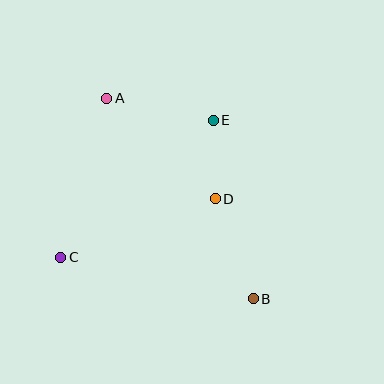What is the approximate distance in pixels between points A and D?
The distance between A and D is approximately 148 pixels.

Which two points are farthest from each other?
Points A and B are farthest from each other.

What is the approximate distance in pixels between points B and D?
The distance between B and D is approximately 107 pixels.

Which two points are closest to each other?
Points D and E are closest to each other.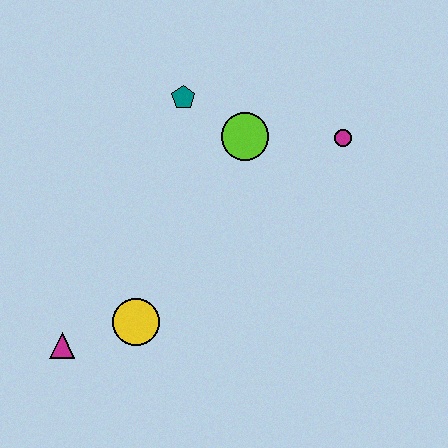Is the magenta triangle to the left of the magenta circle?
Yes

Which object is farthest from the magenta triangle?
The magenta circle is farthest from the magenta triangle.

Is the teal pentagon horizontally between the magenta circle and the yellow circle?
Yes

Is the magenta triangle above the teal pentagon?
No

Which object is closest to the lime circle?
The teal pentagon is closest to the lime circle.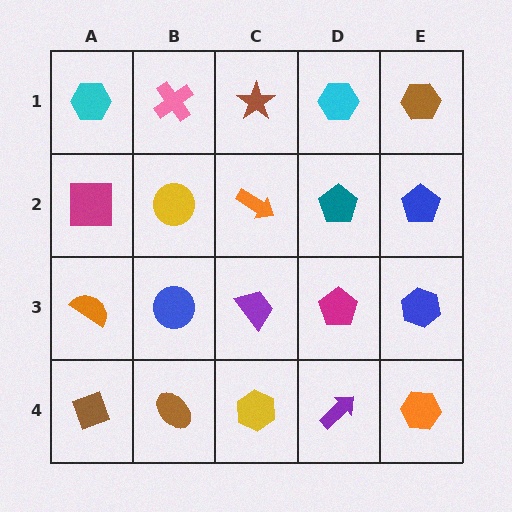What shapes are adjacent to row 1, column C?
An orange arrow (row 2, column C), a pink cross (row 1, column B), a cyan hexagon (row 1, column D).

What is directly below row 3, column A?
A brown diamond.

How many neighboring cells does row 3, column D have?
4.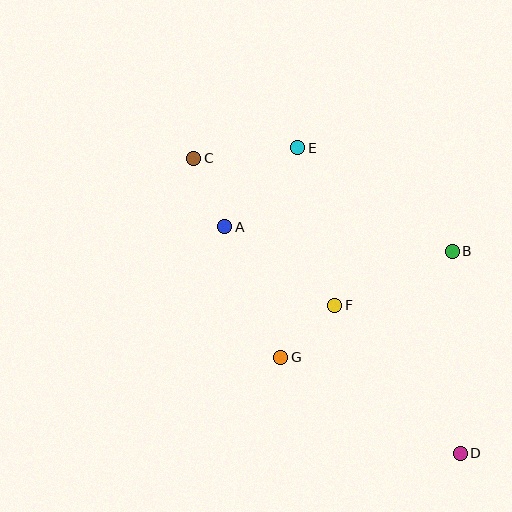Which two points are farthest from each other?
Points C and D are farthest from each other.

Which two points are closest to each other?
Points F and G are closest to each other.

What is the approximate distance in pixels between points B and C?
The distance between B and C is approximately 275 pixels.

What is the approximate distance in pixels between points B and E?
The distance between B and E is approximately 186 pixels.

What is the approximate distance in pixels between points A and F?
The distance between A and F is approximately 135 pixels.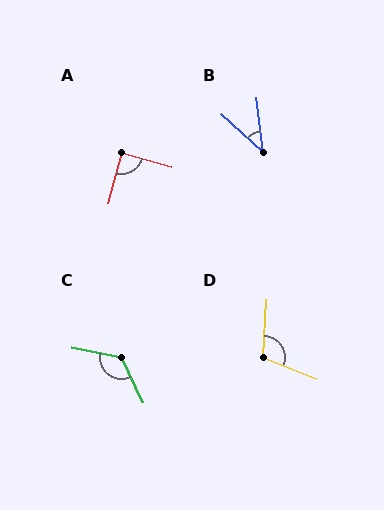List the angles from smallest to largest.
B (41°), A (89°), D (107°), C (127°).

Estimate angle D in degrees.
Approximately 107 degrees.